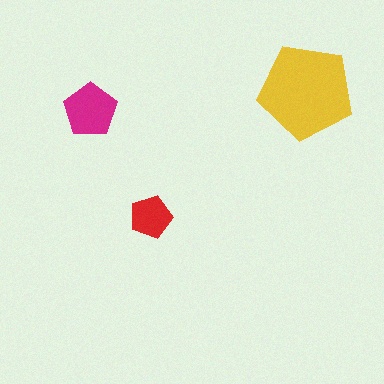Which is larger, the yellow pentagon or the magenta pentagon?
The yellow one.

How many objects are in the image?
There are 3 objects in the image.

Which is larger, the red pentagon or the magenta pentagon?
The magenta one.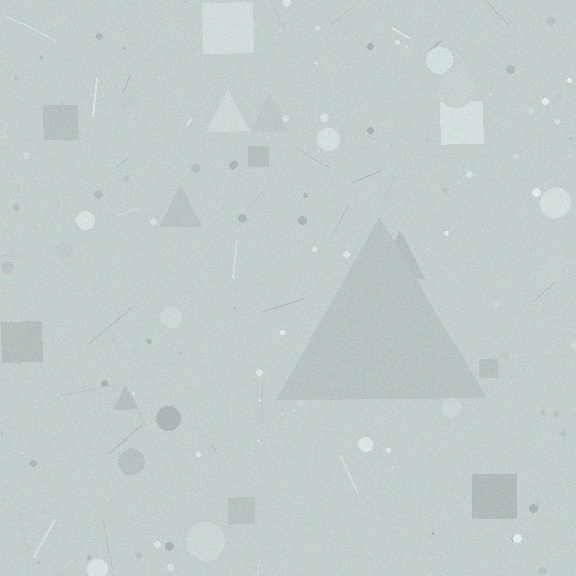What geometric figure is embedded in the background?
A triangle is embedded in the background.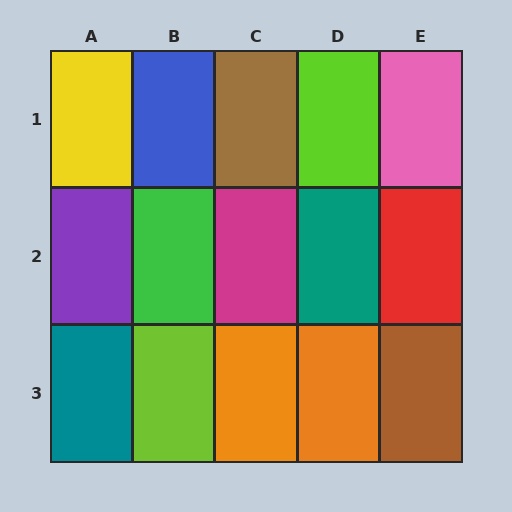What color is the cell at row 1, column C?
Brown.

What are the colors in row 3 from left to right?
Teal, lime, orange, orange, brown.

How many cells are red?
1 cell is red.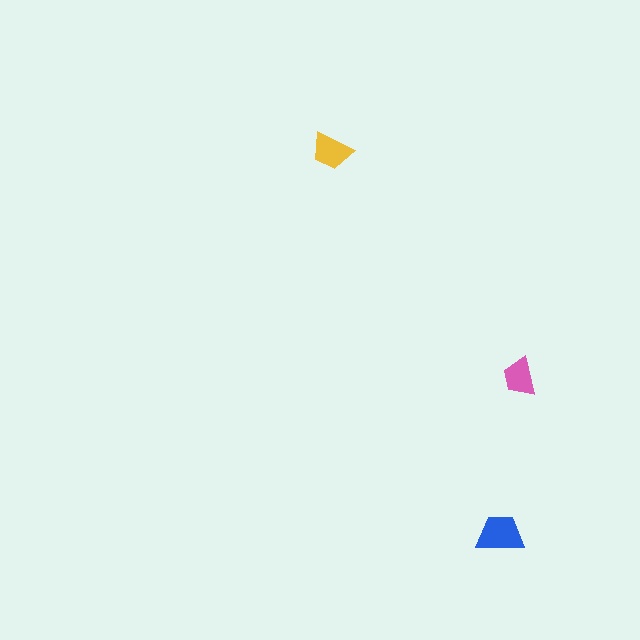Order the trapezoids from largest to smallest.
the blue one, the yellow one, the pink one.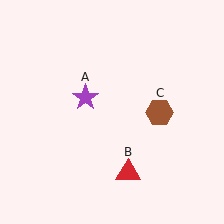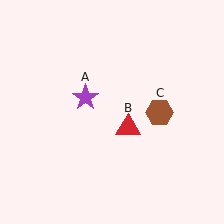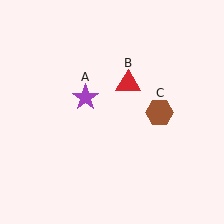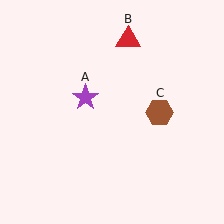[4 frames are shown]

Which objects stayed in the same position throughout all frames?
Purple star (object A) and brown hexagon (object C) remained stationary.